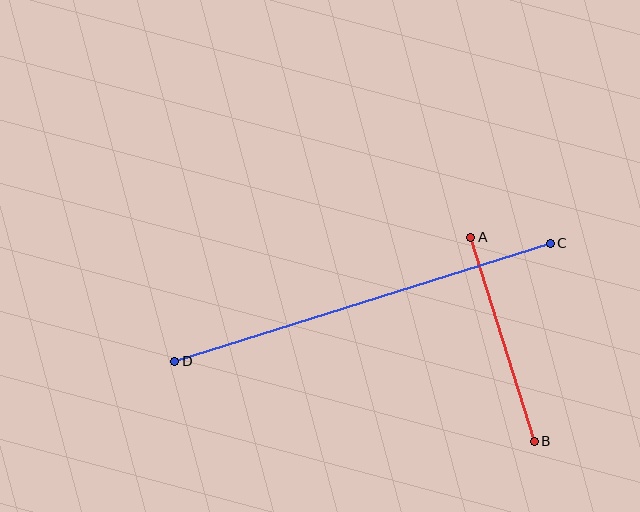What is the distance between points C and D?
The distance is approximately 394 pixels.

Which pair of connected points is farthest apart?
Points C and D are farthest apart.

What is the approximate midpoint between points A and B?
The midpoint is at approximately (502, 339) pixels.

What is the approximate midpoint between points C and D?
The midpoint is at approximately (363, 302) pixels.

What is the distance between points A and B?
The distance is approximately 214 pixels.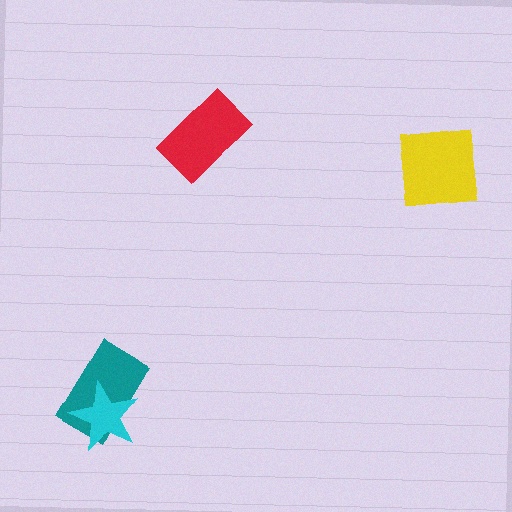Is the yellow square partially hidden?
No, no other shape covers it.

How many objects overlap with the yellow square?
0 objects overlap with the yellow square.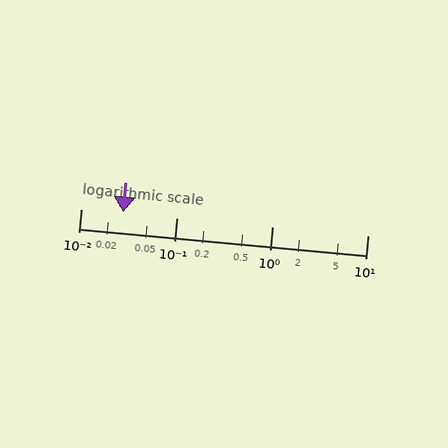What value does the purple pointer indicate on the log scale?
The pointer indicates approximately 0.028.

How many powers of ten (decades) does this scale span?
The scale spans 3 decades, from 0.01 to 10.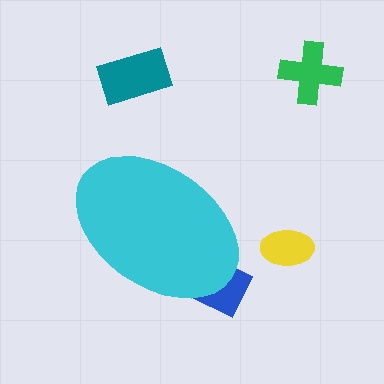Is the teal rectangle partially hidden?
No, the teal rectangle is fully visible.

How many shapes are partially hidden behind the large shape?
1 shape is partially hidden.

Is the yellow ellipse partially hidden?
No, the yellow ellipse is fully visible.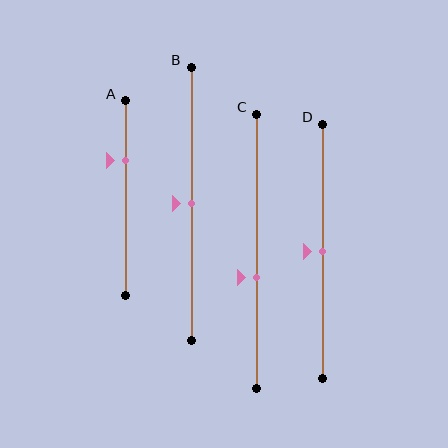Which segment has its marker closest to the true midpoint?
Segment B has its marker closest to the true midpoint.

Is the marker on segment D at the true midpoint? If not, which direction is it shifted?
Yes, the marker on segment D is at the true midpoint.